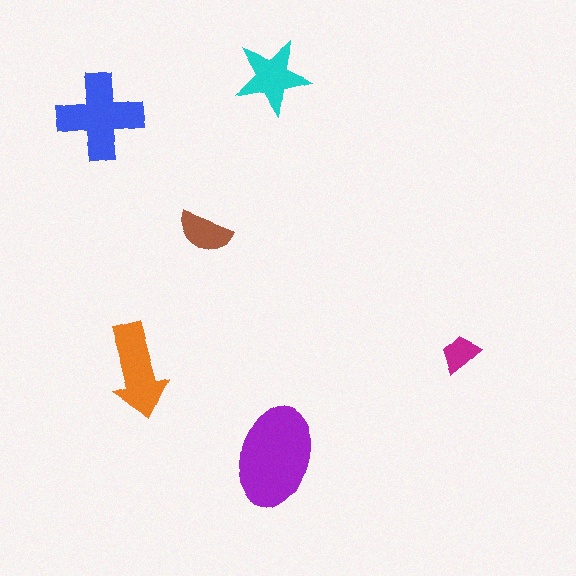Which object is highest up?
The cyan star is topmost.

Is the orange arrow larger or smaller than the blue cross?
Smaller.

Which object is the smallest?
The magenta trapezoid.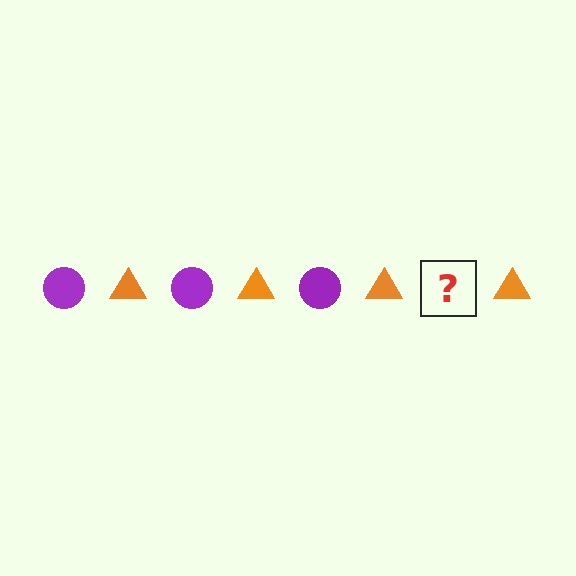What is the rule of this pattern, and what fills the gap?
The rule is that the pattern alternates between purple circle and orange triangle. The gap should be filled with a purple circle.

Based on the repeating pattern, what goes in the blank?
The blank should be a purple circle.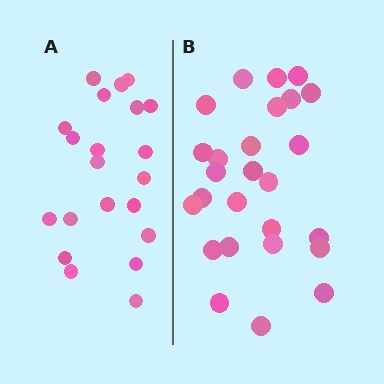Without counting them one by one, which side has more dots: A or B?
Region B (the right region) has more dots.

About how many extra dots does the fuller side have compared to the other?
Region B has about 5 more dots than region A.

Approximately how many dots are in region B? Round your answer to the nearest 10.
About 30 dots. (The exact count is 26, which rounds to 30.)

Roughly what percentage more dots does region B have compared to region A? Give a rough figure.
About 25% more.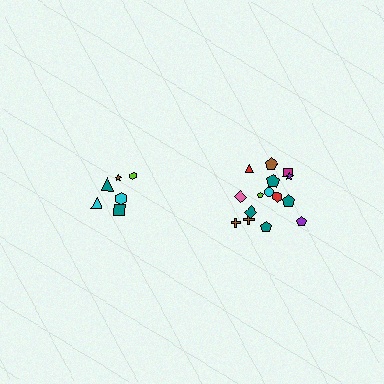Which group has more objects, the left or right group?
The right group.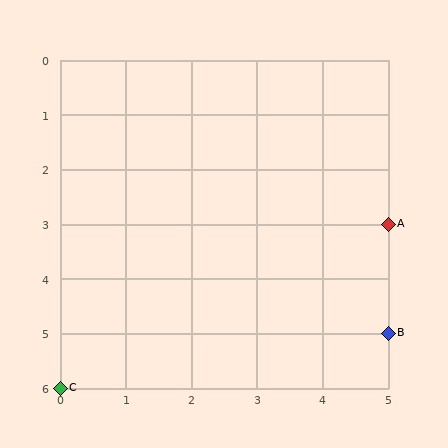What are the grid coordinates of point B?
Point B is at grid coordinates (5, 5).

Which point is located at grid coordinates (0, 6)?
Point C is at (0, 6).